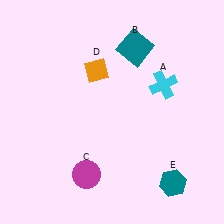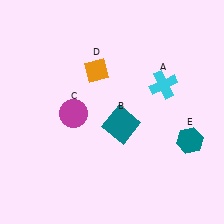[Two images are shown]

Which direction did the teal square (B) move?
The teal square (B) moved down.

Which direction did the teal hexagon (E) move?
The teal hexagon (E) moved up.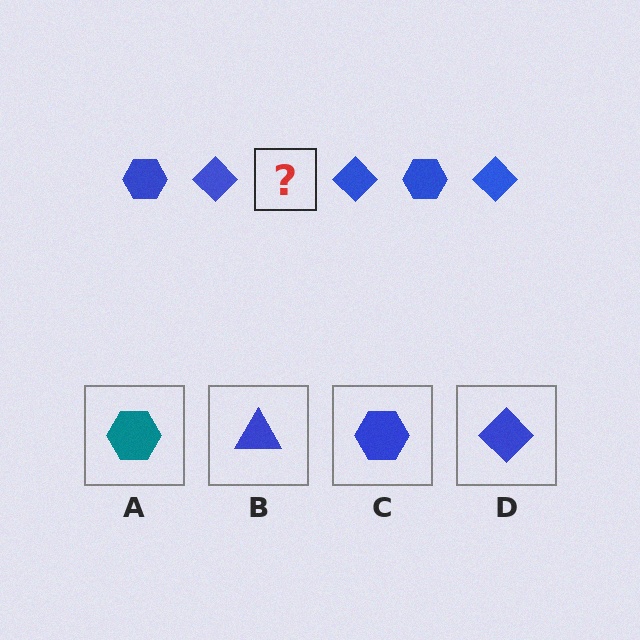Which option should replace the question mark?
Option C.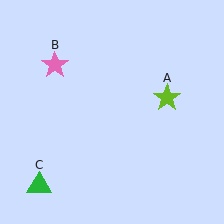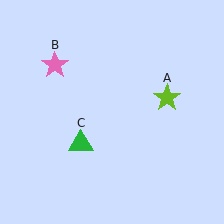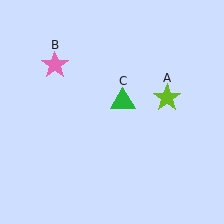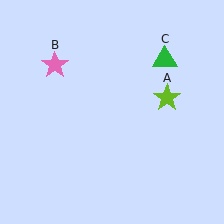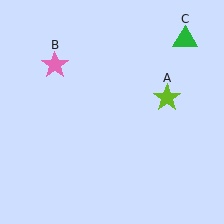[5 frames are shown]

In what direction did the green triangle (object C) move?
The green triangle (object C) moved up and to the right.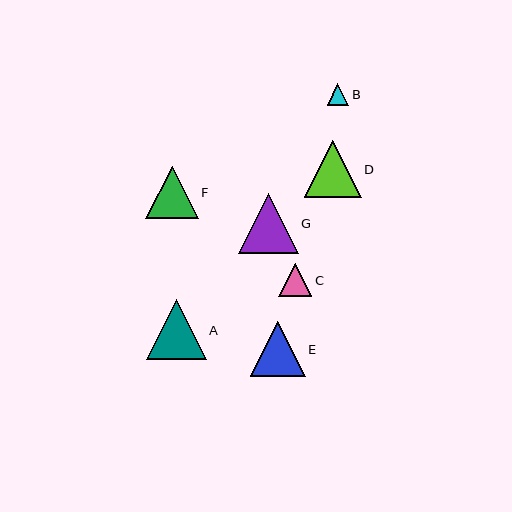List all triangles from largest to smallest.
From largest to smallest: A, G, D, E, F, C, B.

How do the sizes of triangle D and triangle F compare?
Triangle D and triangle F are approximately the same size.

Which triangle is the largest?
Triangle A is the largest with a size of approximately 60 pixels.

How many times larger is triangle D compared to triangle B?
Triangle D is approximately 2.6 times the size of triangle B.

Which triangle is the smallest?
Triangle B is the smallest with a size of approximately 22 pixels.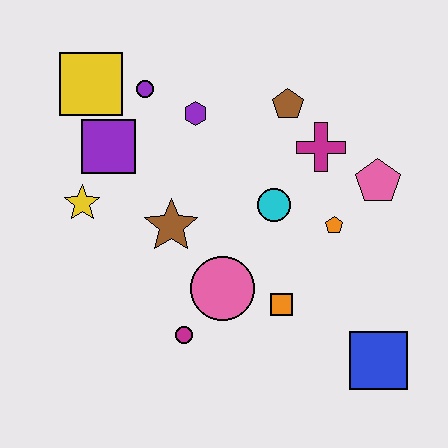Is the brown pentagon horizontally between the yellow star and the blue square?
Yes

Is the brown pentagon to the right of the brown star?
Yes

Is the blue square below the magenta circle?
Yes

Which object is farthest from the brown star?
The blue square is farthest from the brown star.